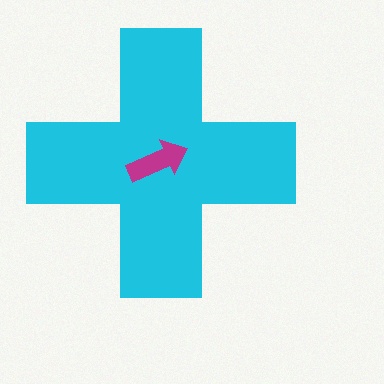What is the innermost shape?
The magenta arrow.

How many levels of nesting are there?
2.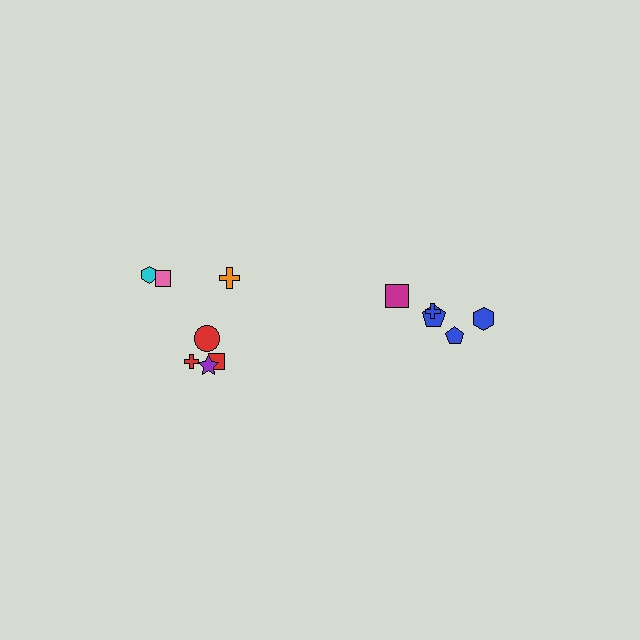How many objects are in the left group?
There are 7 objects.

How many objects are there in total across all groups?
There are 12 objects.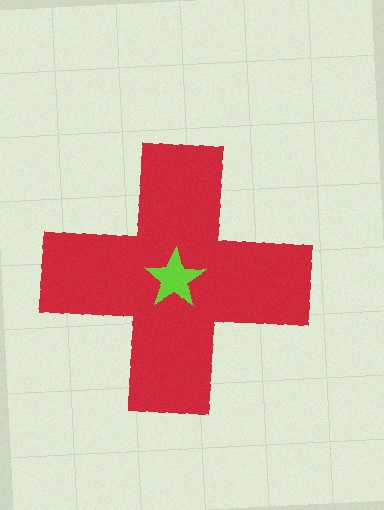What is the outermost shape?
The red cross.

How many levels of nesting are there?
2.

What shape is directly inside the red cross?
The lime star.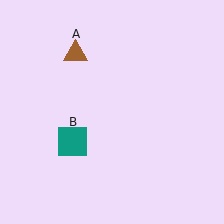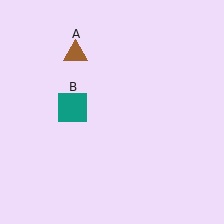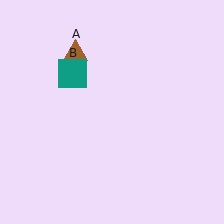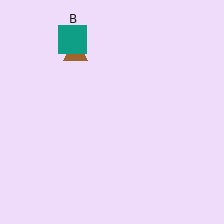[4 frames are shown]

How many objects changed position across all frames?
1 object changed position: teal square (object B).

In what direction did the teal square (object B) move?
The teal square (object B) moved up.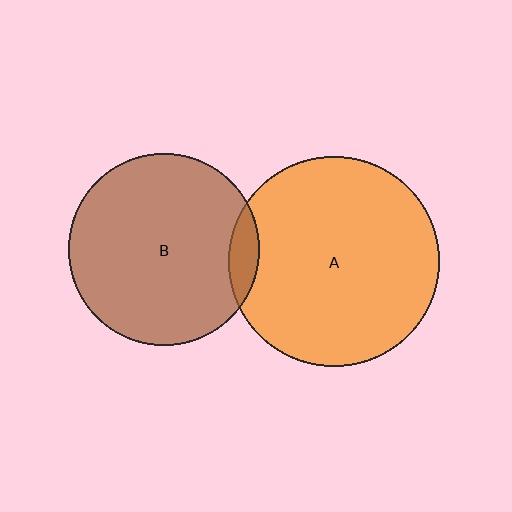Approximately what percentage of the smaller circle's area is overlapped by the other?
Approximately 5%.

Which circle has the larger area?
Circle A (orange).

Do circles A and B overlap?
Yes.